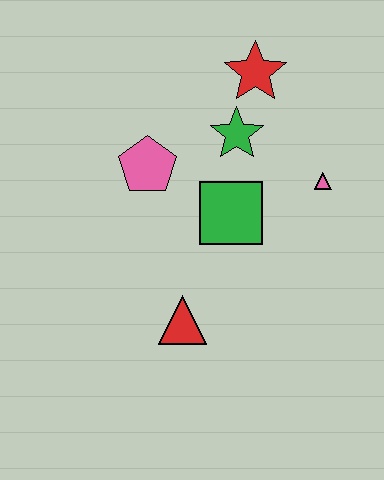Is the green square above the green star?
No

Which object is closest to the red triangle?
The green square is closest to the red triangle.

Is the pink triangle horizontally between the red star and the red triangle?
No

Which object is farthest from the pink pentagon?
The pink triangle is farthest from the pink pentagon.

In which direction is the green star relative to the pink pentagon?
The green star is to the right of the pink pentagon.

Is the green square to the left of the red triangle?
No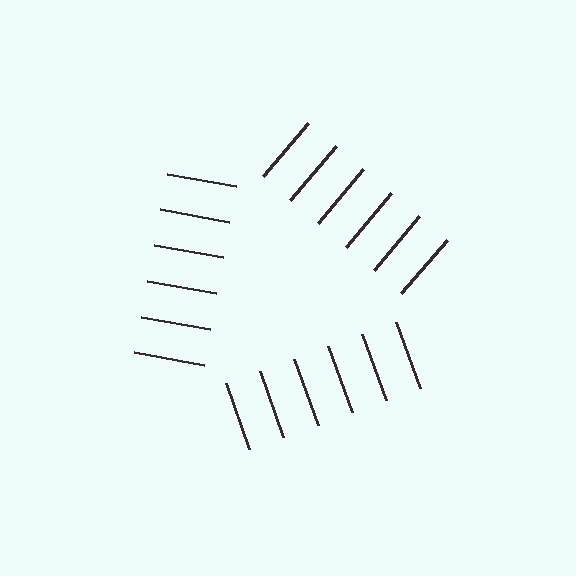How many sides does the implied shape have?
3 sides — the line-ends trace a triangle.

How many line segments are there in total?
18 — 6 along each of the 3 edges.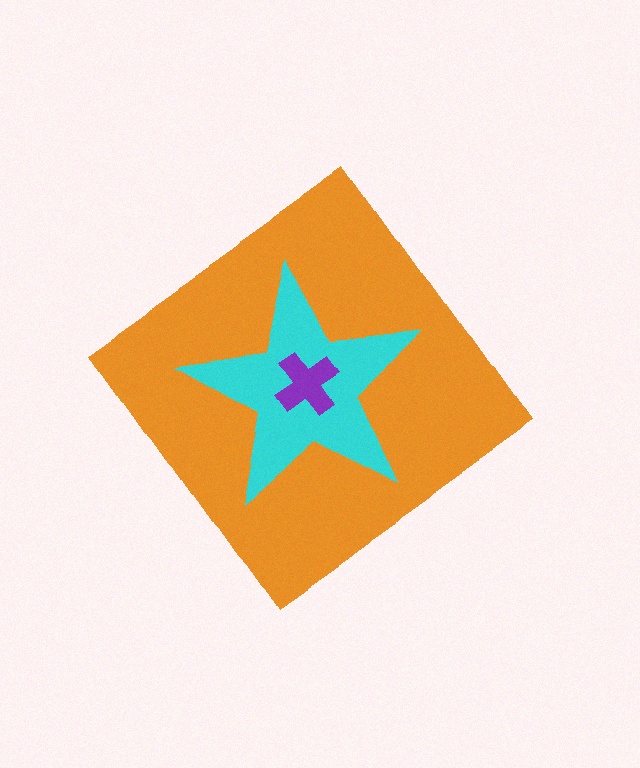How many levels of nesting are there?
3.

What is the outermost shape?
The orange diamond.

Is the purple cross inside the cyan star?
Yes.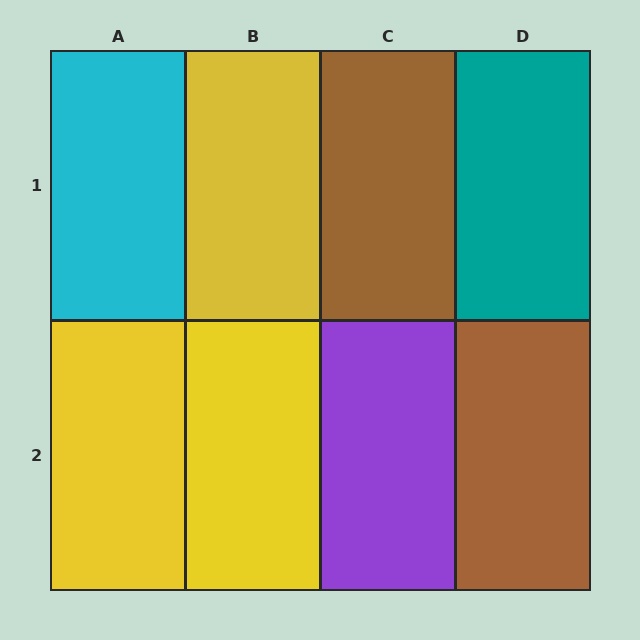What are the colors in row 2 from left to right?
Yellow, yellow, purple, brown.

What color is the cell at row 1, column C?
Brown.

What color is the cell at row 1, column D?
Teal.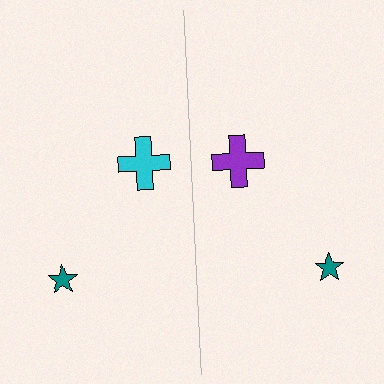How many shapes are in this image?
There are 4 shapes in this image.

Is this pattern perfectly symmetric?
No, the pattern is not perfectly symmetric. The purple cross on the right side breaks the symmetry — its mirror counterpart is cyan.